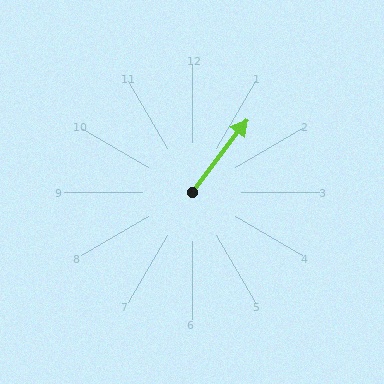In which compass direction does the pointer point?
Northeast.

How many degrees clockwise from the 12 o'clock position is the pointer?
Approximately 37 degrees.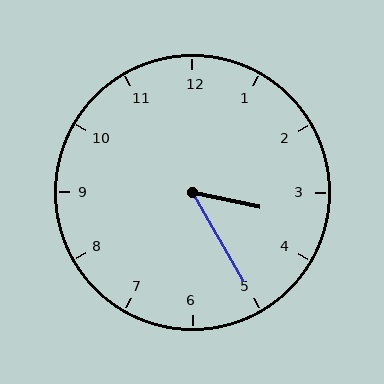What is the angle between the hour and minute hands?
Approximately 48 degrees.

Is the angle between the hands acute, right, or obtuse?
It is acute.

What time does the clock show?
3:25.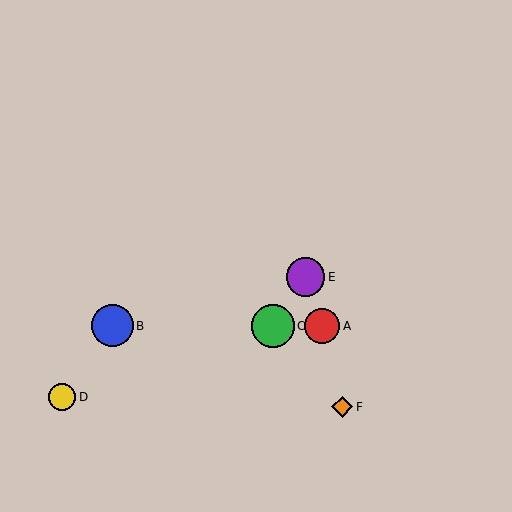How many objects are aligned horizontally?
3 objects (A, B, C) are aligned horizontally.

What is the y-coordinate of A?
Object A is at y≈326.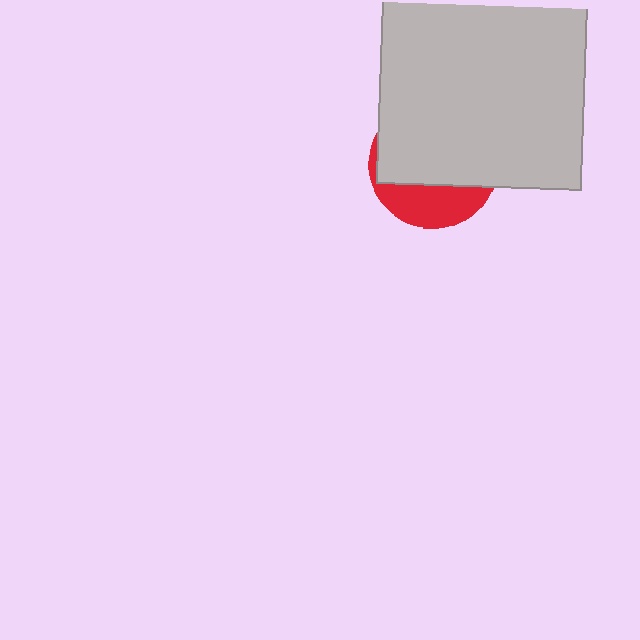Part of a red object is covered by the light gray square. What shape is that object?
It is a circle.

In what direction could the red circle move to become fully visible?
The red circle could move down. That would shift it out from behind the light gray square entirely.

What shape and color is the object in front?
The object in front is a light gray square.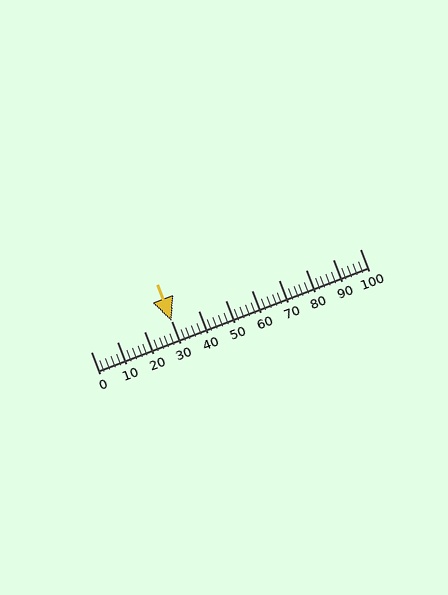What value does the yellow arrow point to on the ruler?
The yellow arrow points to approximately 30.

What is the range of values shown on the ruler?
The ruler shows values from 0 to 100.